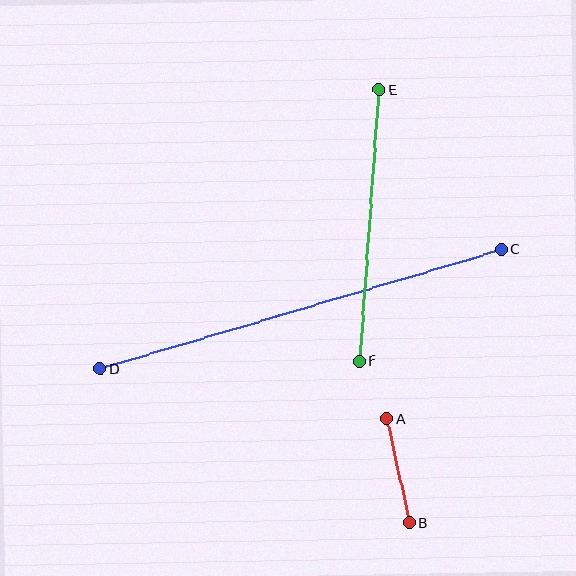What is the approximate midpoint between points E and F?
The midpoint is at approximately (370, 225) pixels.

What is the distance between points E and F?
The distance is approximately 271 pixels.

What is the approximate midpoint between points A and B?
The midpoint is at approximately (398, 471) pixels.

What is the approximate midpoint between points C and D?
The midpoint is at approximately (301, 309) pixels.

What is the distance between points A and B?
The distance is approximately 106 pixels.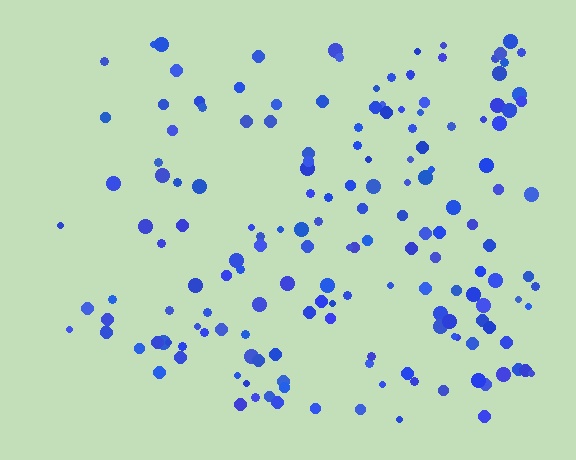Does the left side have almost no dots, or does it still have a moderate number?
Still a moderate number, just noticeably fewer than the right.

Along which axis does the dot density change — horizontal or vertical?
Horizontal.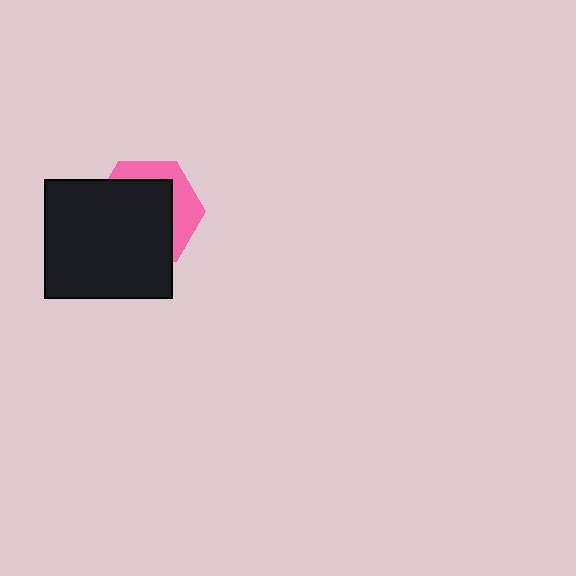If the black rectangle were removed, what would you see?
You would see the complete pink hexagon.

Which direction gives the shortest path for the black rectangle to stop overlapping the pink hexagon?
Moving toward the lower-left gives the shortest separation.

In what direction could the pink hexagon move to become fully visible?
The pink hexagon could move toward the upper-right. That would shift it out from behind the black rectangle entirely.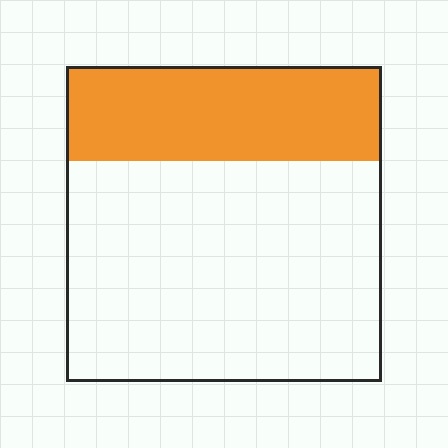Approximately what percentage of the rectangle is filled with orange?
Approximately 30%.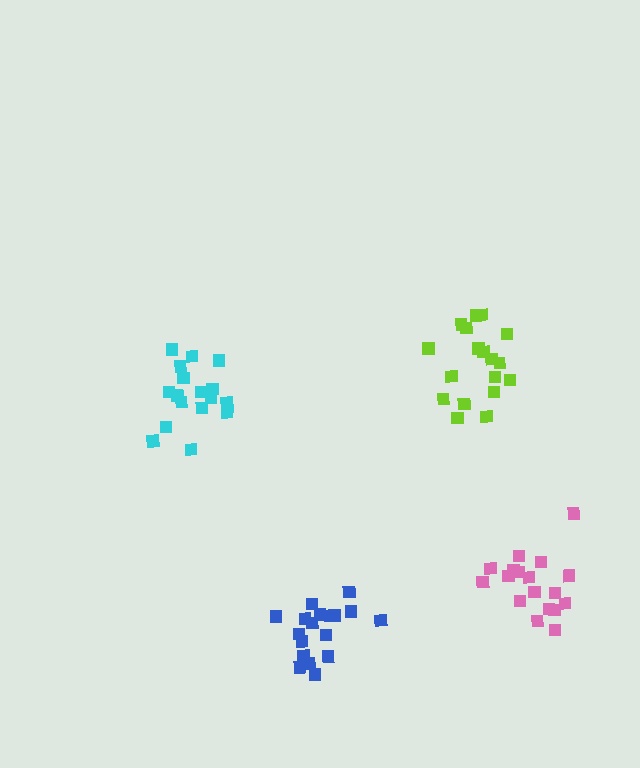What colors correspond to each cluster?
The clusters are colored: lime, blue, cyan, pink.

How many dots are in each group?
Group 1: 18 dots, Group 2: 18 dots, Group 3: 19 dots, Group 4: 18 dots (73 total).